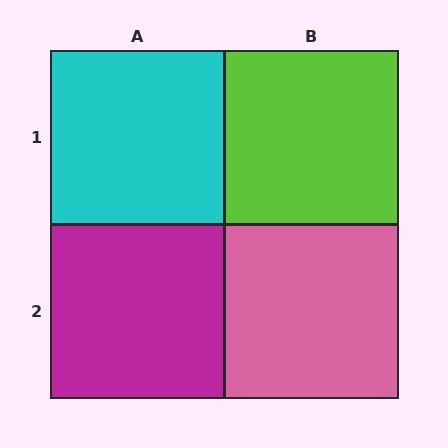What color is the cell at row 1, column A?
Cyan.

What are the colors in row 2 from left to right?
Magenta, pink.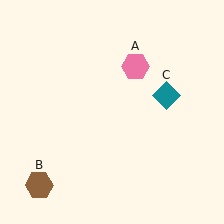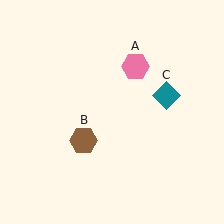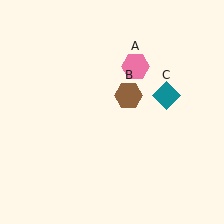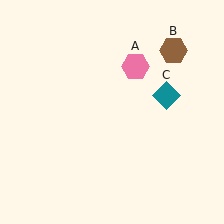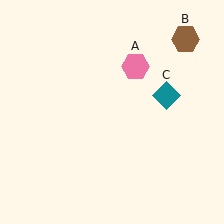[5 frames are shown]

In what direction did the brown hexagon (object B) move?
The brown hexagon (object B) moved up and to the right.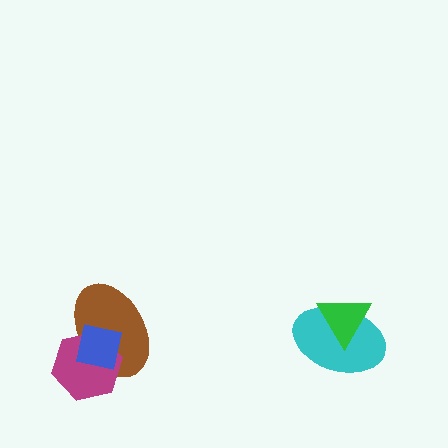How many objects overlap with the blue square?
2 objects overlap with the blue square.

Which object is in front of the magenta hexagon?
The blue square is in front of the magenta hexagon.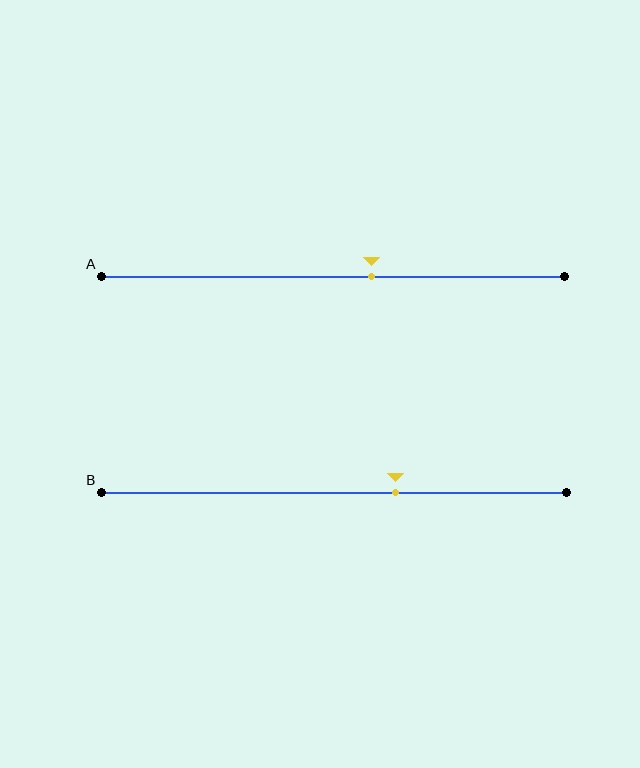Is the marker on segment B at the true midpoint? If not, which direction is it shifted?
No, the marker on segment B is shifted to the right by about 13% of the segment length.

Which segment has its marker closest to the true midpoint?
Segment A has its marker closest to the true midpoint.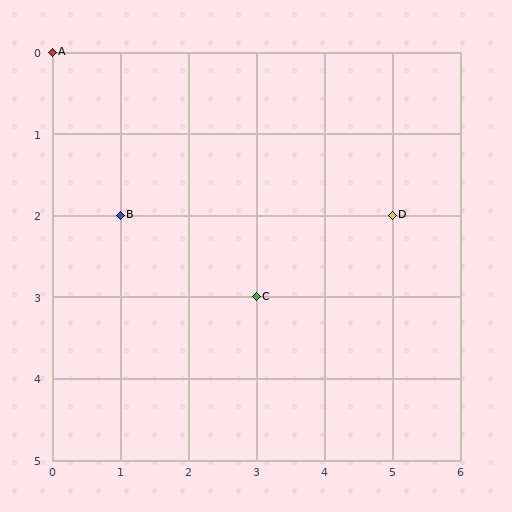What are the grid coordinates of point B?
Point B is at grid coordinates (1, 2).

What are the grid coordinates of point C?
Point C is at grid coordinates (3, 3).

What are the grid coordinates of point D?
Point D is at grid coordinates (5, 2).